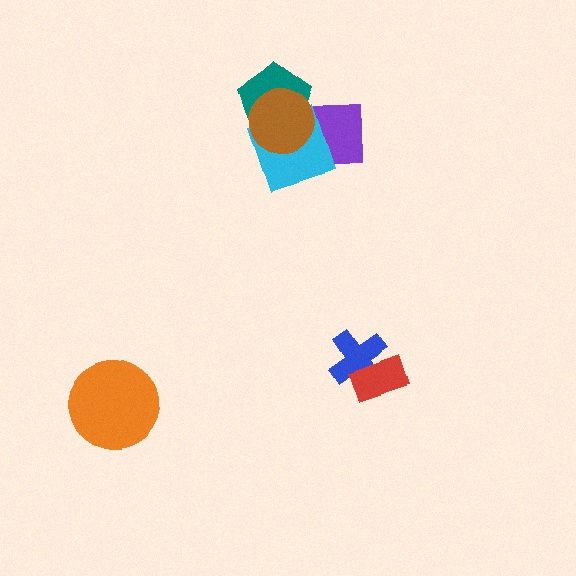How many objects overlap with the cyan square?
3 objects overlap with the cyan square.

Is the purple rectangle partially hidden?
Yes, it is partially covered by another shape.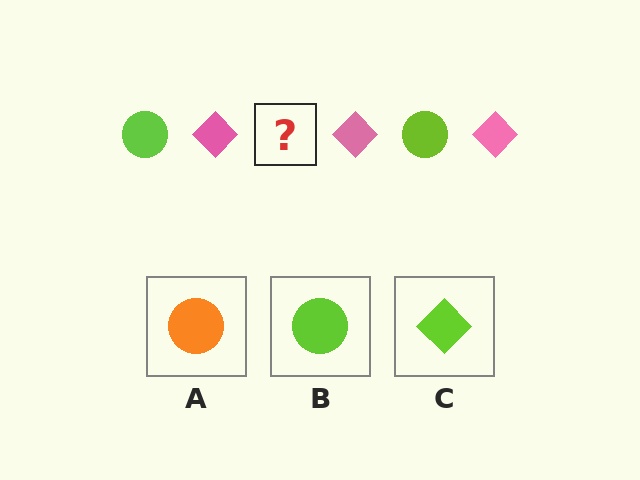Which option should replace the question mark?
Option B.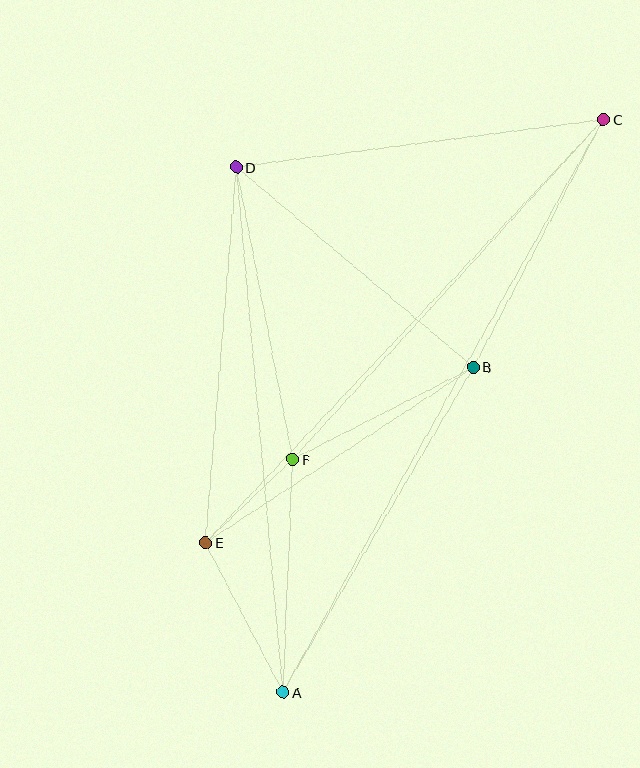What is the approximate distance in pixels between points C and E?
The distance between C and E is approximately 581 pixels.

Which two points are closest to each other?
Points E and F are closest to each other.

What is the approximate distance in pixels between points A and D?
The distance between A and D is approximately 527 pixels.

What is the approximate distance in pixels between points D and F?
The distance between D and F is approximately 297 pixels.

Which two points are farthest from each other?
Points A and C are farthest from each other.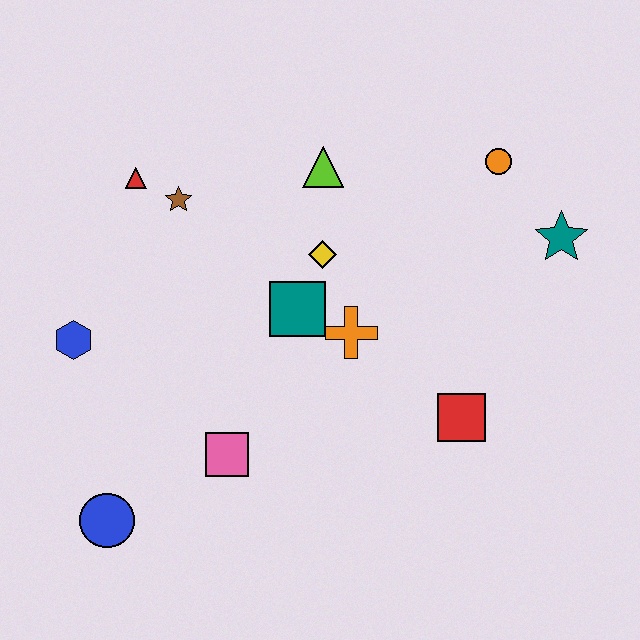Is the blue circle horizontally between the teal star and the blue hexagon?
Yes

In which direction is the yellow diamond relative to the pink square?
The yellow diamond is above the pink square.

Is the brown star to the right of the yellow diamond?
No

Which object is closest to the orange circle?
The teal star is closest to the orange circle.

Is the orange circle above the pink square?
Yes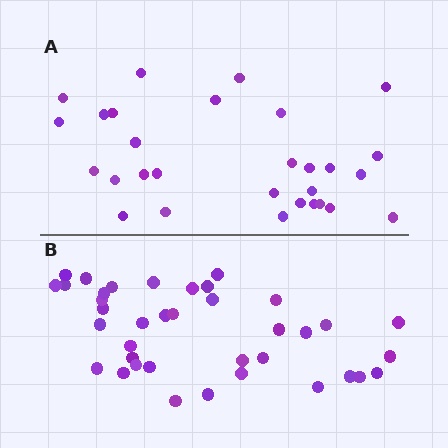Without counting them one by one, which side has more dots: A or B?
Region B (the bottom region) has more dots.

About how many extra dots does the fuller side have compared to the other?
Region B has roughly 8 or so more dots than region A.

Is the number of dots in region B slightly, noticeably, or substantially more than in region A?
Region B has noticeably more, but not dramatically so. The ratio is roughly 1.3 to 1.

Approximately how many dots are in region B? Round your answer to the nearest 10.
About 40 dots. (The exact count is 38, which rounds to 40.)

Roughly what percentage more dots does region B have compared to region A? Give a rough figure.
About 30% more.